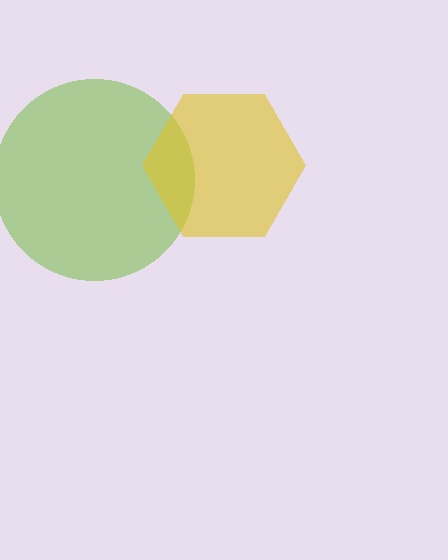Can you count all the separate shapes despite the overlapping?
Yes, there are 2 separate shapes.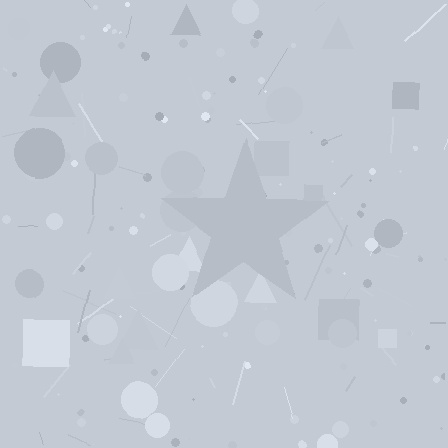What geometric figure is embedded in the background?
A star is embedded in the background.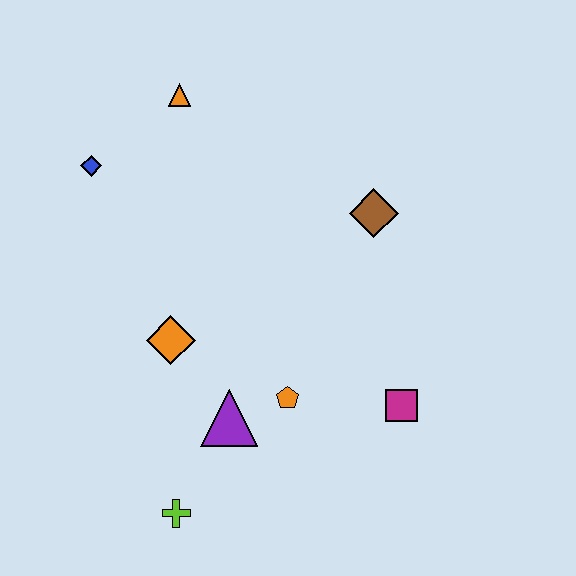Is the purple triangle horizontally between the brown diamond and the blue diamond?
Yes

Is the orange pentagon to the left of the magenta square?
Yes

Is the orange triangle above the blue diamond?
Yes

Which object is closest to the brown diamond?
The magenta square is closest to the brown diamond.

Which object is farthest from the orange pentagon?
The orange triangle is farthest from the orange pentagon.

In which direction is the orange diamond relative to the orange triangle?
The orange diamond is below the orange triangle.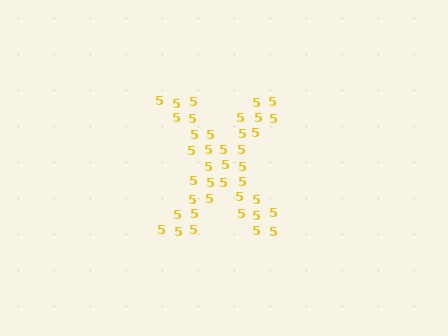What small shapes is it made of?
It is made of small digit 5's.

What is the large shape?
The large shape is the letter X.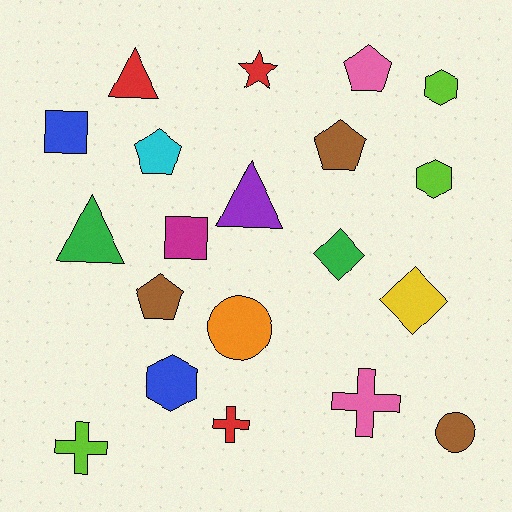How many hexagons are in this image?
There are 3 hexagons.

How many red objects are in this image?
There are 3 red objects.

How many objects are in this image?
There are 20 objects.